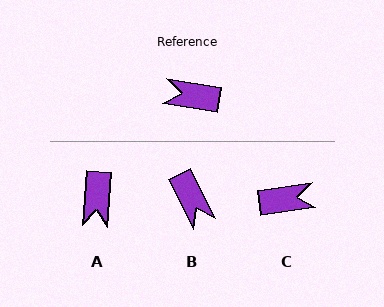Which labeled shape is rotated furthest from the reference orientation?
C, about 163 degrees away.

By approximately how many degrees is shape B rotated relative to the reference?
Approximately 126 degrees counter-clockwise.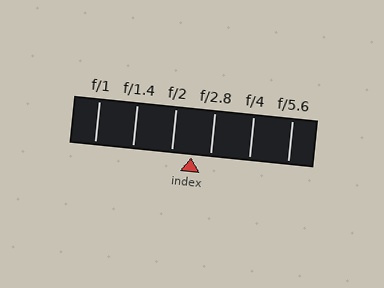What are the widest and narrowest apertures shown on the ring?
The widest aperture shown is f/1 and the narrowest is f/5.6.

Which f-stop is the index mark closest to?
The index mark is closest to f/2.8.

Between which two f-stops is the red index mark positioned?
The index mark is between f/2 and f/2.8.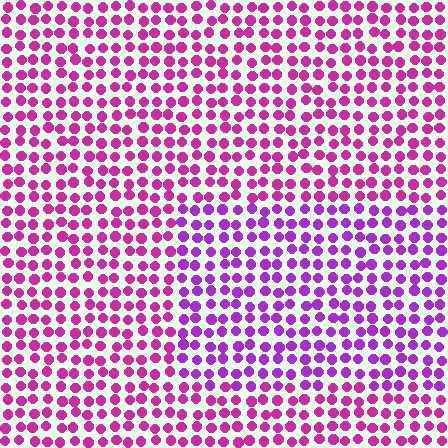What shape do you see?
I see a rectangle.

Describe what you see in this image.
The image is filled with small magenta elements in a uniform arrangement. A rectangle-shaped region is visible where the elements are tinted to a slightly different hue, forming a subtle color boundary.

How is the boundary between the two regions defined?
The boundary is defined purely by a slight shift in hue (about 29 degrees). Spacing, size, and orientation are identical on both sides.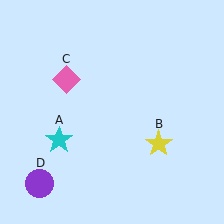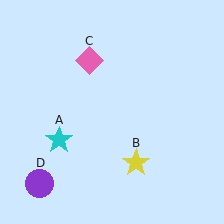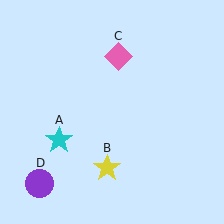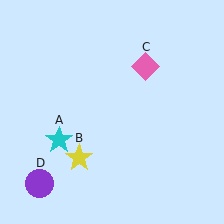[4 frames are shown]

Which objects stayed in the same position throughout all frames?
Cyan star (object A) and purple circle (object D) remained stationary.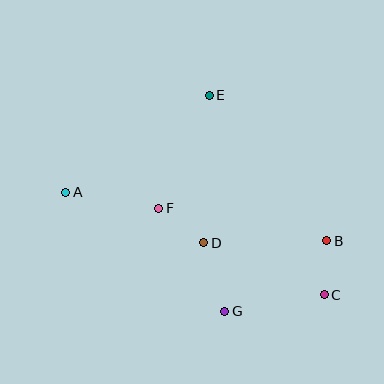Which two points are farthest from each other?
Points A and C are farthest from each other.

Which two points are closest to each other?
Points B and C are closest to each other.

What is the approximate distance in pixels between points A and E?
The distance between A and E is approximately 173 pixels.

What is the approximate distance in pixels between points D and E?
The distance between D and E is approximately 148 pixels.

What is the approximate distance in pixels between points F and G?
The distance between F and G is approximately 122 pixels.